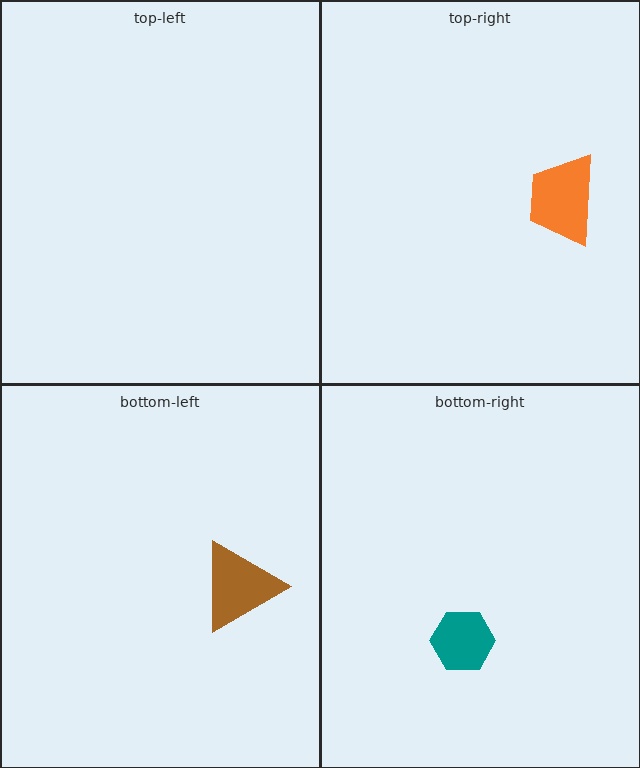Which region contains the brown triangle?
The bottom-left region.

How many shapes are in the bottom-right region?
1.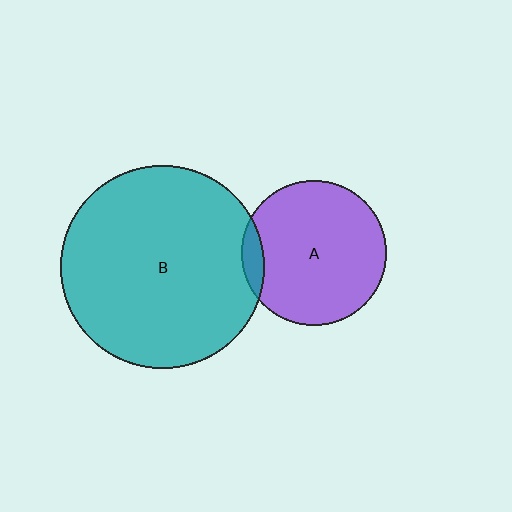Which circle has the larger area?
Circle B (teal).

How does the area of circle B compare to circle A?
Approximately 2.0 times.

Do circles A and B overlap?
Yes.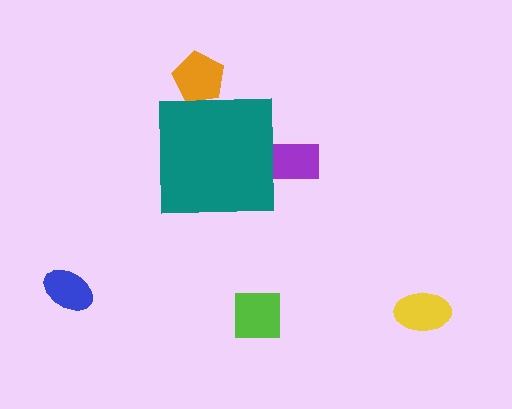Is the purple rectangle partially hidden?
Yes, the purple rectangle is partially hidden behind the teal square.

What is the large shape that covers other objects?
A teal square.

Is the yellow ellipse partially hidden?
No, the yellow ellipse is fully visible.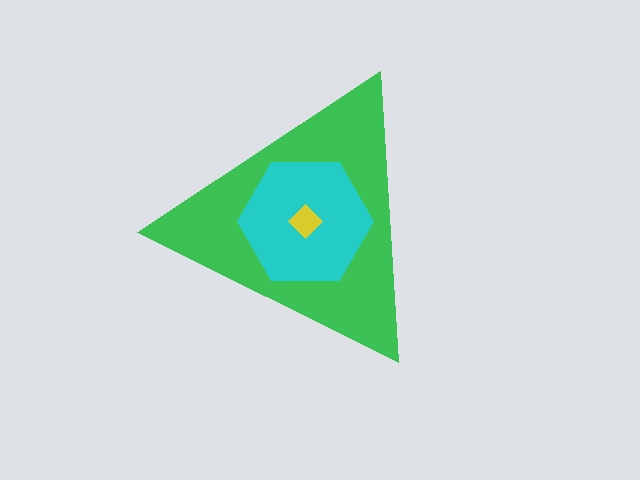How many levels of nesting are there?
3.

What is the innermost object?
The yellow diamond.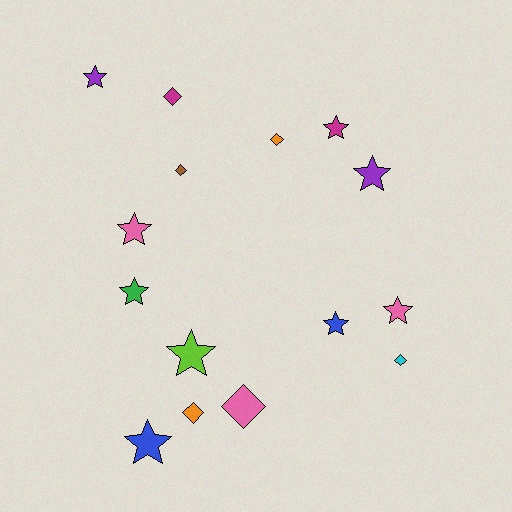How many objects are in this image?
There are 15 objects.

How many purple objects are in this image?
There are 2 purple objects.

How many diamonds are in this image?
There are 6 diamonds.